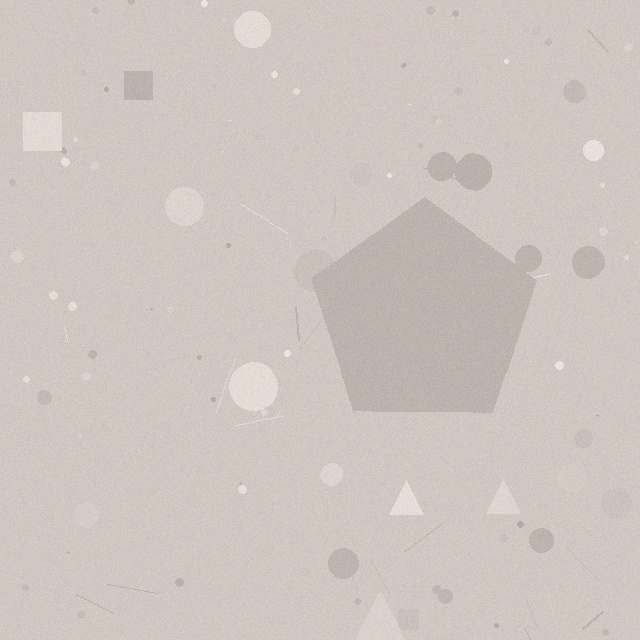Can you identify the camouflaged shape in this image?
The camouflaged shape is a pentagon.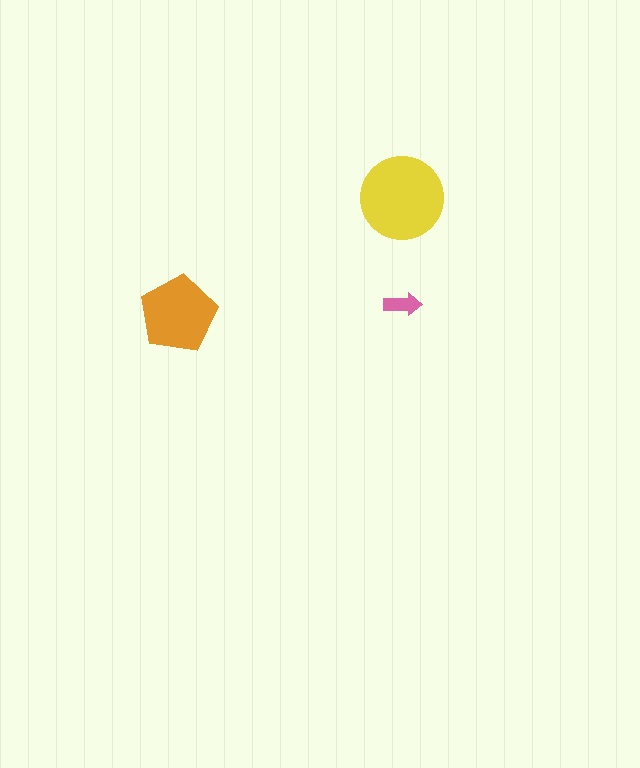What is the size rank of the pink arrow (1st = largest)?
3rd.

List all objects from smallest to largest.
The pink arrow, the orange pentagon, the yellow circle.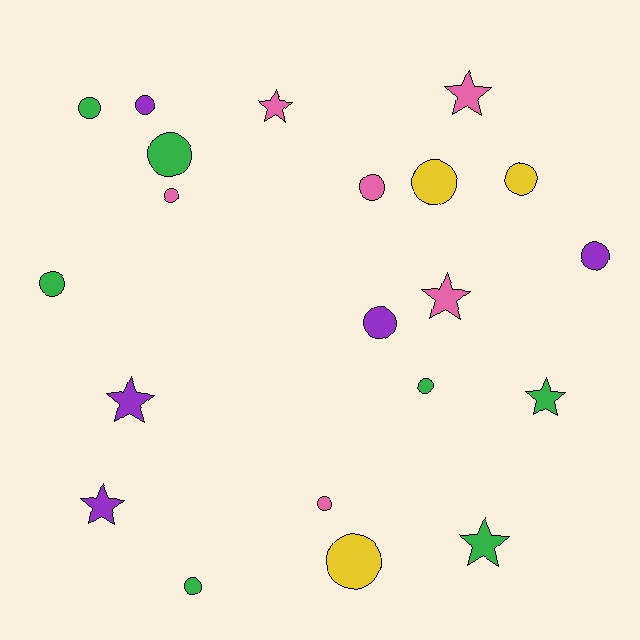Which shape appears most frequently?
Circle, with 14 objects.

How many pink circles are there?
There are 3 pink circles.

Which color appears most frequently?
Green, with 7 objects.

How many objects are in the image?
There are 21 objects.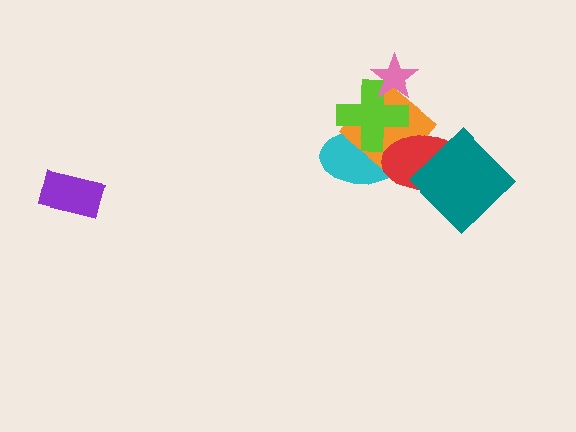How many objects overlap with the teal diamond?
1 object overlaps with the teal diamond.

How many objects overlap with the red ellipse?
4 objects overlap with the red ellipse.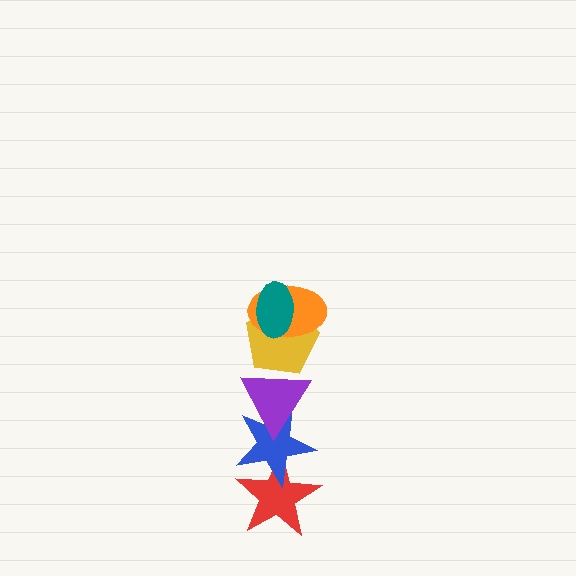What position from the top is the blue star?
The blue star is 5th from the top.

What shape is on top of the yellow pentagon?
The orange ellipse is on top of the yellow pentagon.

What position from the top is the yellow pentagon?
The yellow pentagon is 3rd from the top.